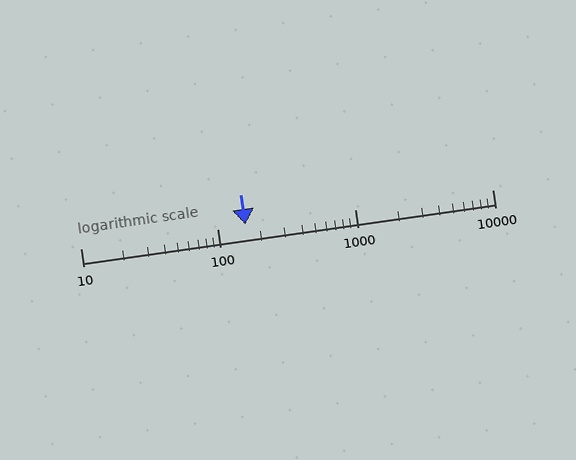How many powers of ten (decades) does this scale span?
The scale spans 3 decades, from 10 to 10000.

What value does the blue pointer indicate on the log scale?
The pointer indicates approximately 160.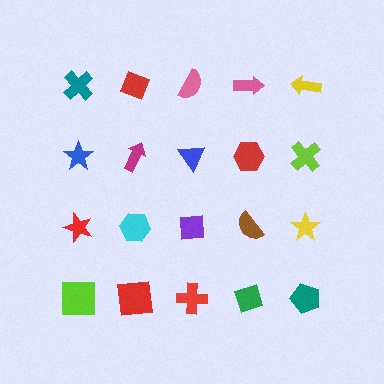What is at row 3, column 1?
A red star.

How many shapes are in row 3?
5 shapes.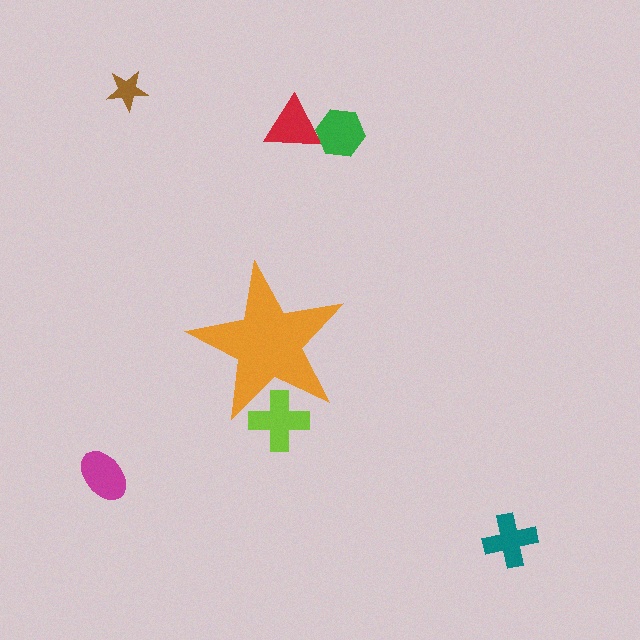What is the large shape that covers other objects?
An orange star.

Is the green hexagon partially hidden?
No, the green hexagon is fully visible.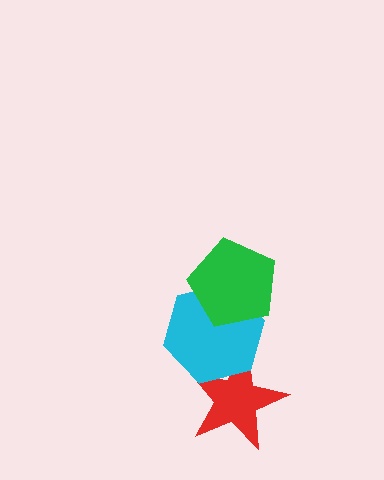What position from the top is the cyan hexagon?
The cyan hexagon is 2nd from the top.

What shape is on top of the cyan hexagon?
The green pentagon is on top of the cyan hexagon.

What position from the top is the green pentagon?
The green pentagon is 1st from the top.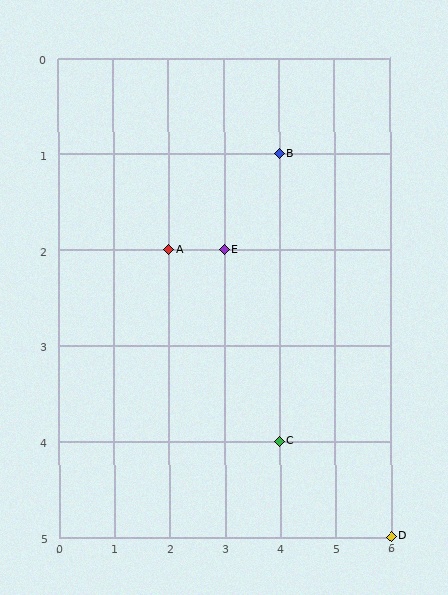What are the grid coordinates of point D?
Point D is at grid coordinates (6, 5).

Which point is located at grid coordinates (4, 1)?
Point B is at (4, 1).